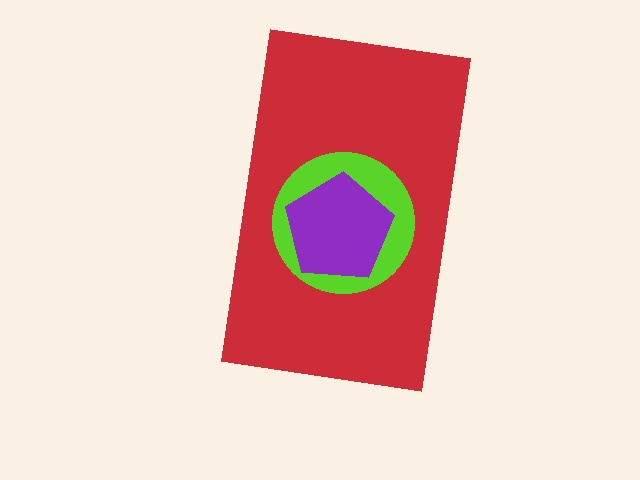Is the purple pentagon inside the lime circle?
Yes.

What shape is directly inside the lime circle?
The purple pentagon.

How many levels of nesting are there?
3.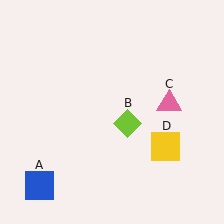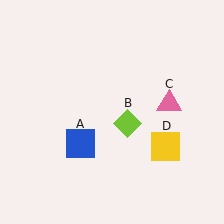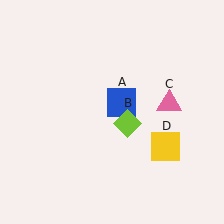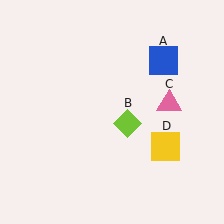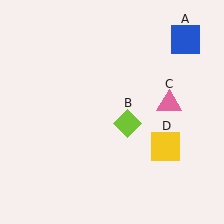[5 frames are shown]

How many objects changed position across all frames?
1 object changed position: blue square (object A).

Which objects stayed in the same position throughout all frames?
Lime diamond (object B) and pink triangle (object C) and yellow square (object D) remained stationary.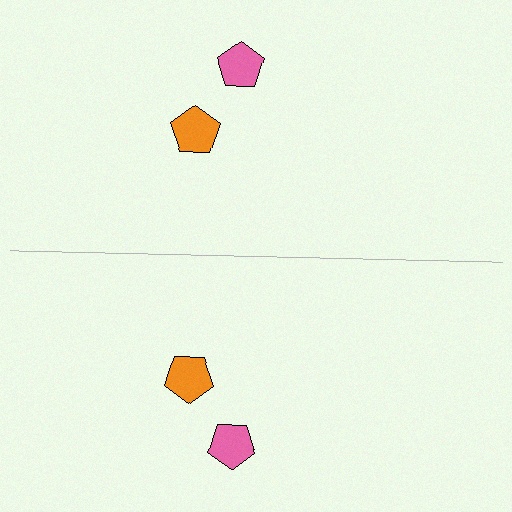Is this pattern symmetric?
Yes, this pattern has bilateral (reflection) symmetry.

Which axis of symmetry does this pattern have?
The pattern has a horizontal axis of symmetry running through the center of the image.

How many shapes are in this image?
There are 4 shapes in this image.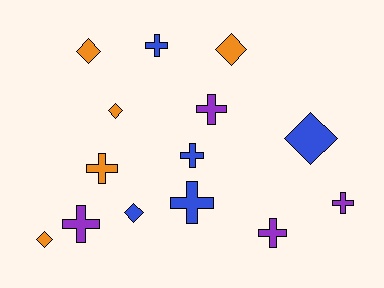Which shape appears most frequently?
Cross, with 8 objects.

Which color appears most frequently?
Orange, with 5 objects.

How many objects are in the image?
There are 14 objects.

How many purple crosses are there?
There are 4 purple crosses.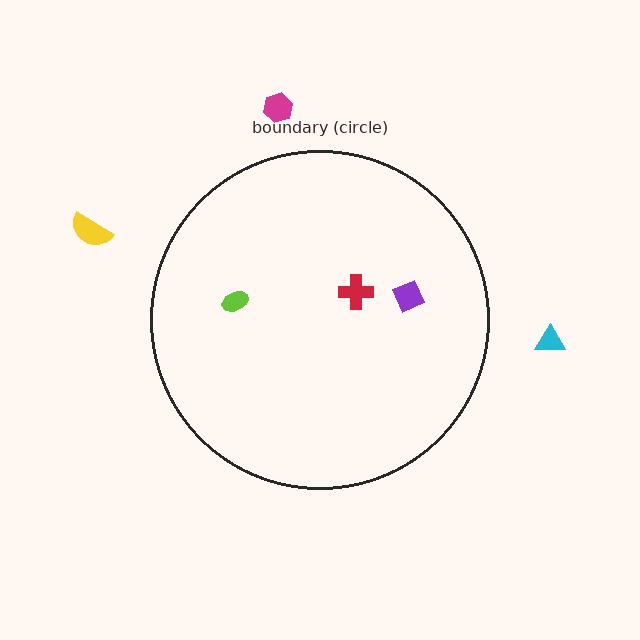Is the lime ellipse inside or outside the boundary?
Inside.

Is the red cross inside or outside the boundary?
Inside.